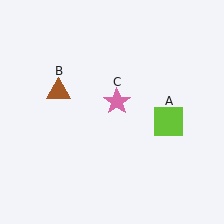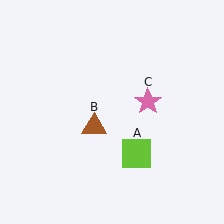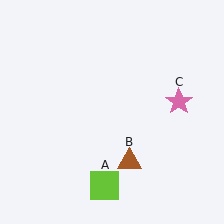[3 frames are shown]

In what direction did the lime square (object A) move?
The lime square (object A) moved down and to the left.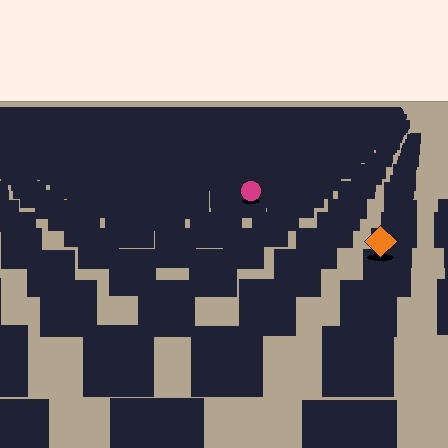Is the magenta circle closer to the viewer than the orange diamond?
No. The orange diamond is closer — you can tell from the texture gradient: the ground texture is coarser near it.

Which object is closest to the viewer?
The orange diamond is closest. The texture marks near it are larger and more spread out.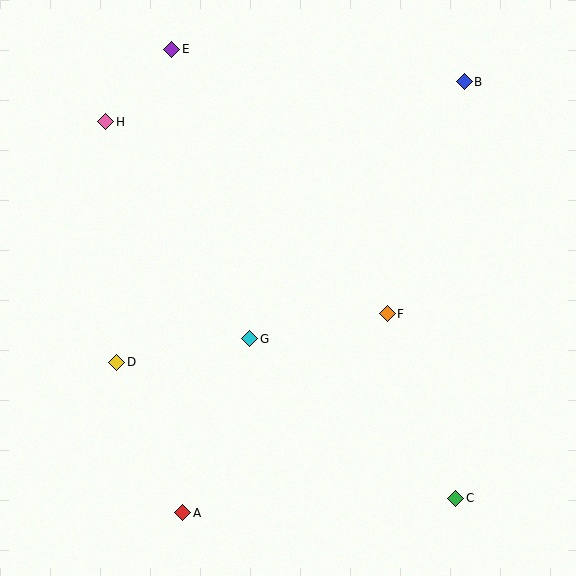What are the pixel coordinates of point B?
Point B is at (464, 82).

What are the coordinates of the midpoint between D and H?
The midpoint between D and H is at (111, 242).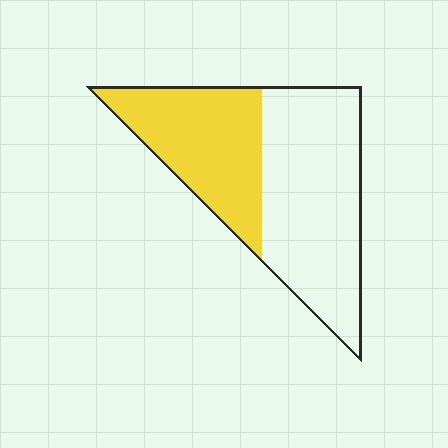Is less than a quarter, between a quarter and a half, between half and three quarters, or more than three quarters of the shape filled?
Between a quarter and a half.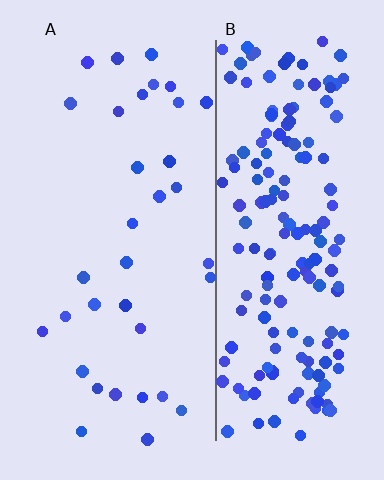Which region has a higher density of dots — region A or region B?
B (the right).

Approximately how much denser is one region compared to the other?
Approximately 5.4× — region B over region A.